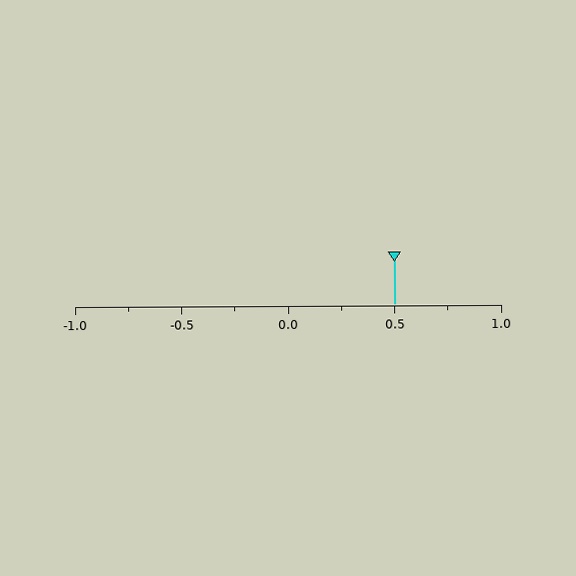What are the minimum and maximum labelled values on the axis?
The axis runs from -1.0 to 1.0.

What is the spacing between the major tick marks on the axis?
The major ticks are spaced 0.5 apart.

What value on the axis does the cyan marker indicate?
The marker indicates approximately 0.5.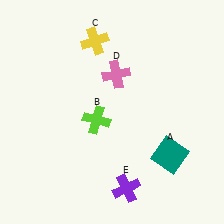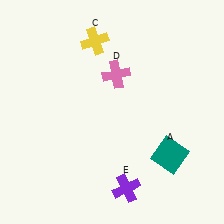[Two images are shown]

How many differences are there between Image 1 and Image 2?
There is 1 difference between the two images.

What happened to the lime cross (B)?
The lime cross (B) was removed in Image 2. It was in the bottom-left area of Image 1.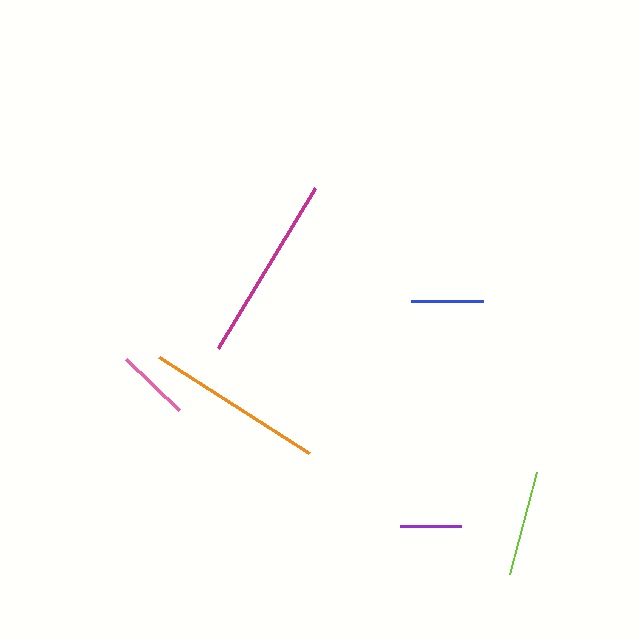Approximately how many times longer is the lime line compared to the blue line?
The lime line is approximately 1.5 times the length of the blue line.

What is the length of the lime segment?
The lime segment is approximately 105 pixels long.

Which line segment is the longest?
The magenta line is the longest at approximately 187 pixels.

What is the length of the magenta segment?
The magenta segment is approximately 187 pixels long.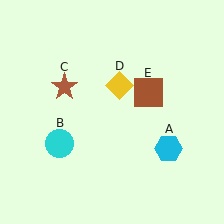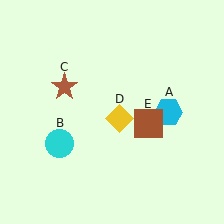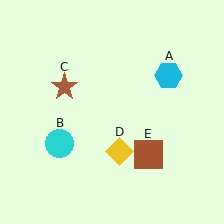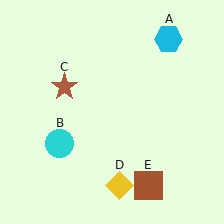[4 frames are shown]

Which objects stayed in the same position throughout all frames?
Cyan circle (object B) and brown star (object C) remained stationary.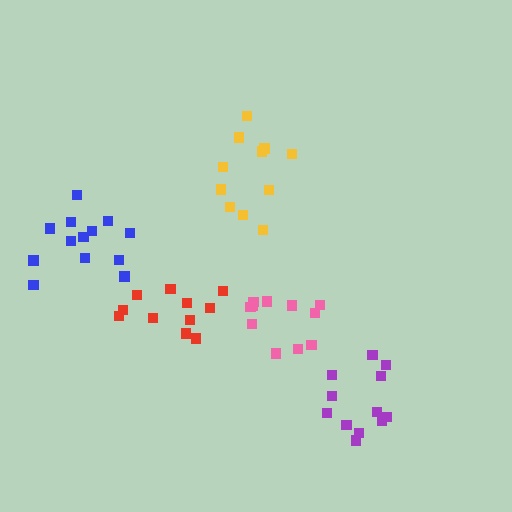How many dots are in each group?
Group 1: 11 dots, Group 2: 11 dots, Group 3: 11 dots, Group 4: 12 dots, Group 5: 13 dots (58 total).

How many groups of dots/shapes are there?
There are 5 groups.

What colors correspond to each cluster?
The clusters are colored: pink, yellow, red, purple, blue.